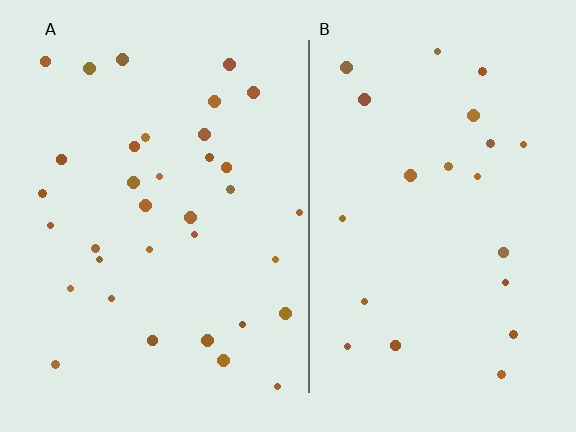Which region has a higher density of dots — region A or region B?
A (the left).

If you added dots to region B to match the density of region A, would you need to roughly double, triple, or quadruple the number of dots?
Approximately double.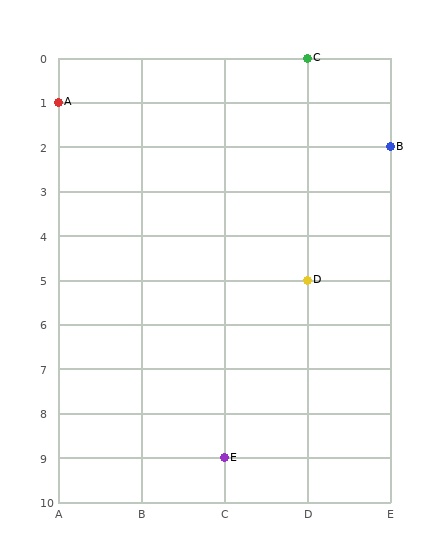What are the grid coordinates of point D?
Point D is at grid coordinates (D, 5).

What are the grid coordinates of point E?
Point E is at grid coordinates (C, 9).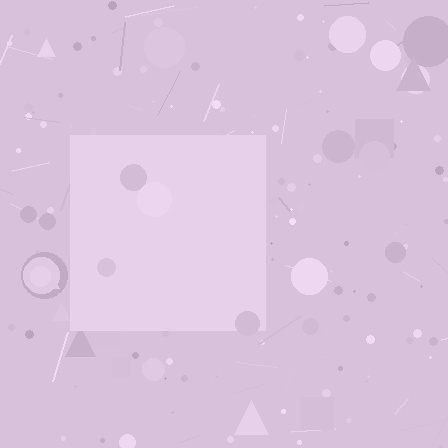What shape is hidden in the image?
A square is hidden in the image.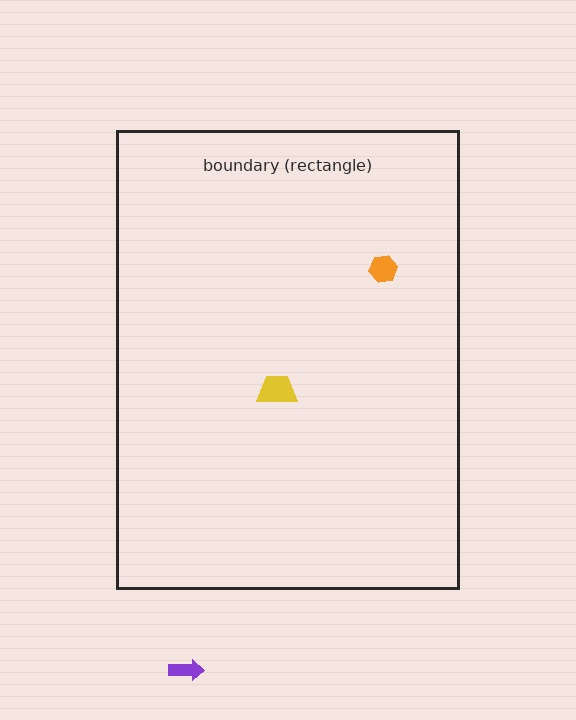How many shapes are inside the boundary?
2 inside, 1 outside.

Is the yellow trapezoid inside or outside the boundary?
Inside.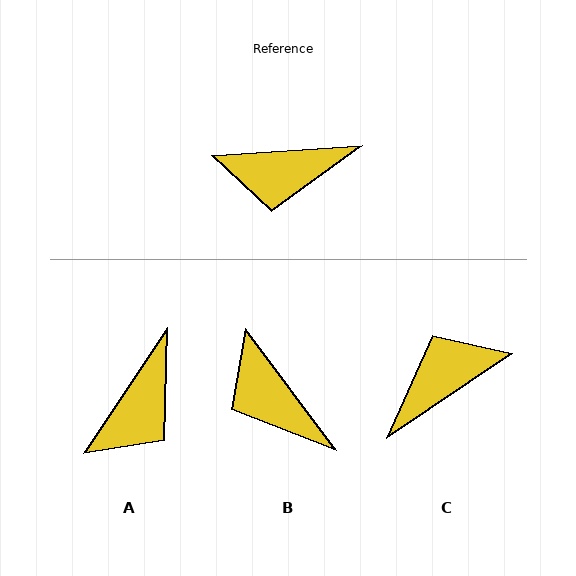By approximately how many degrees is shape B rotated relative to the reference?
Approximately 57 degrees clockwise.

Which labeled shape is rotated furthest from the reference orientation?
C, about 150 degrees away.